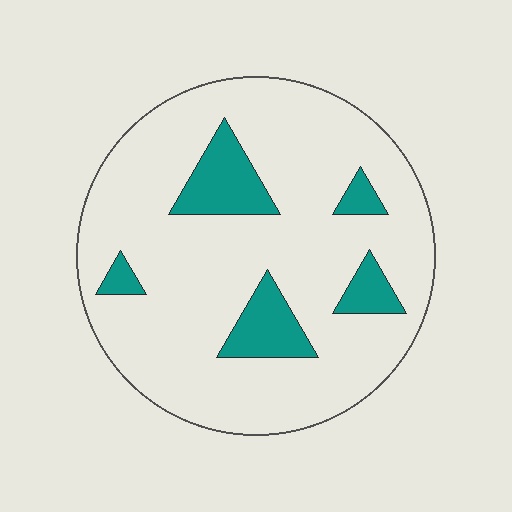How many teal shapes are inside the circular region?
5.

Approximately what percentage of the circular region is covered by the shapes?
Approximately 15%.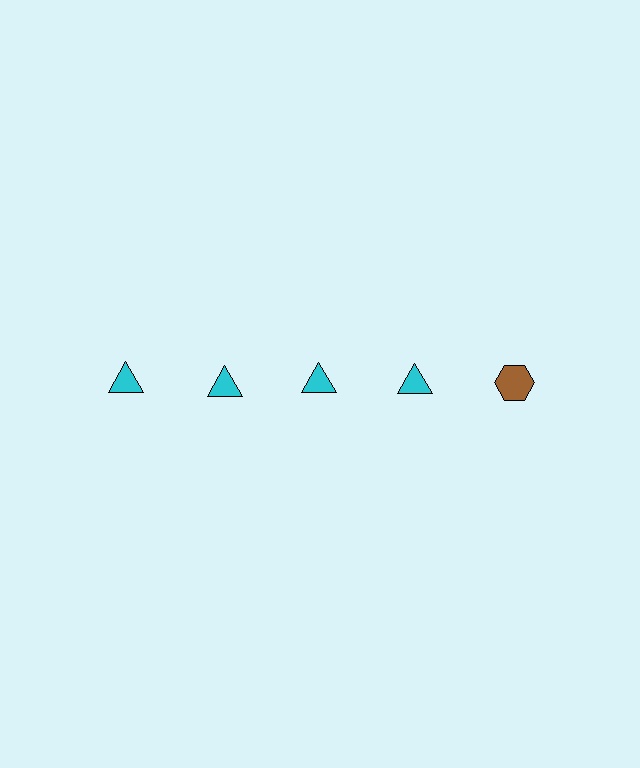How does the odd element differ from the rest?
It differs in both color (brown instead of cyan) and shape (hexagon instead of triangle).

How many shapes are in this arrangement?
There are 5 shapes arranged in a grid pattern.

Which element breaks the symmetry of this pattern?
The brown hexagon in the top row, rightmost column breaks the symmetry. All other shapes are cyan triangles.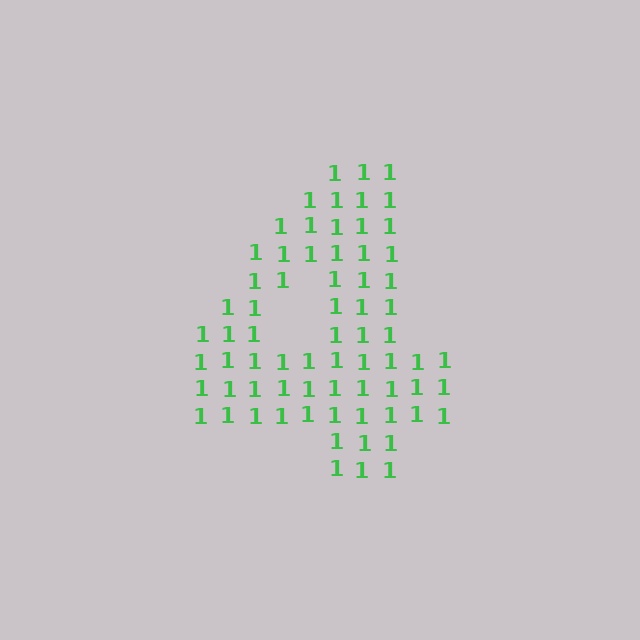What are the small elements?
The small elements are digit 1's.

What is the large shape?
The large shape is the digit 4.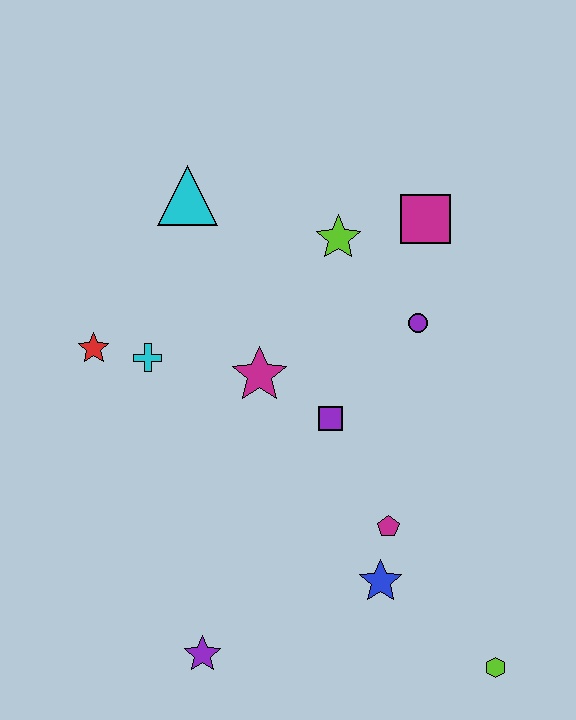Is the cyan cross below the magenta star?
No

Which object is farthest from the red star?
The lime hexagon is farthest from the red star.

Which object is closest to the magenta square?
The lime star is closest to the magenta square.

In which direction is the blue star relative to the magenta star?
The blue star is below the magenta star.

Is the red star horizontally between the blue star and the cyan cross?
No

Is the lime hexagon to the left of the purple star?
No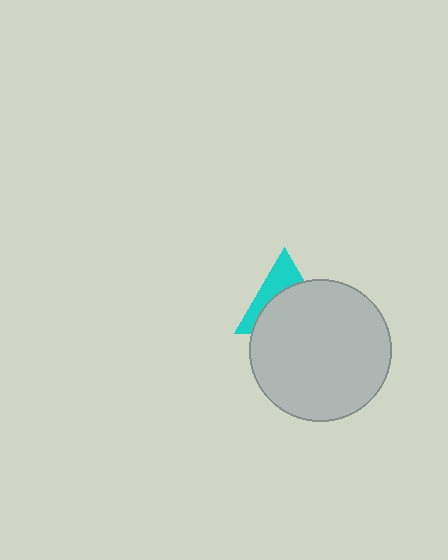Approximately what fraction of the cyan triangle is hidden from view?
Roughly 63% of the cyan triangle is hidden behind the light gray circle.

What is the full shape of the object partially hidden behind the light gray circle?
The partially hidden object is a cyan triangle.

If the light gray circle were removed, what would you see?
You would see the complete cyan triangle.